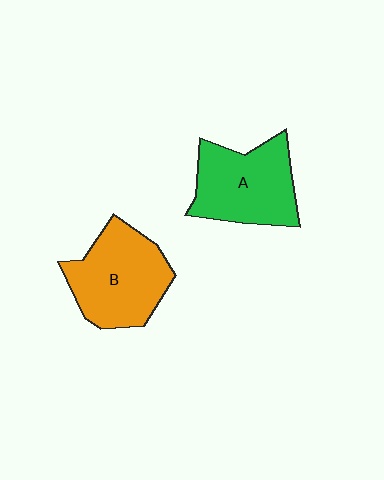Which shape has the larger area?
Shape B (orange).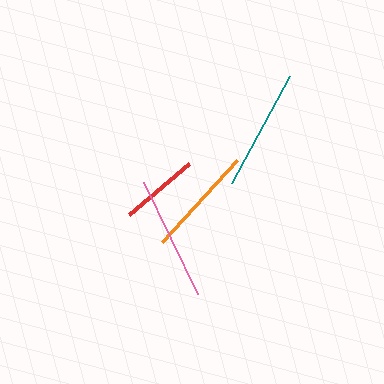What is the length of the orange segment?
The orange segment is approximately 111 pixels long.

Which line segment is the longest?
The pink line is the longest at approximately 125 pixels.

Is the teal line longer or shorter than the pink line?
The pink line is longer than the teal line.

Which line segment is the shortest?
The red line is the shortest at approximately 79 pixels.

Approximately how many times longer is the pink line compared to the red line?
The pink line is approximately 1.6 times the length of the red line.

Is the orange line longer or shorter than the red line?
The orange line is longer than the red line.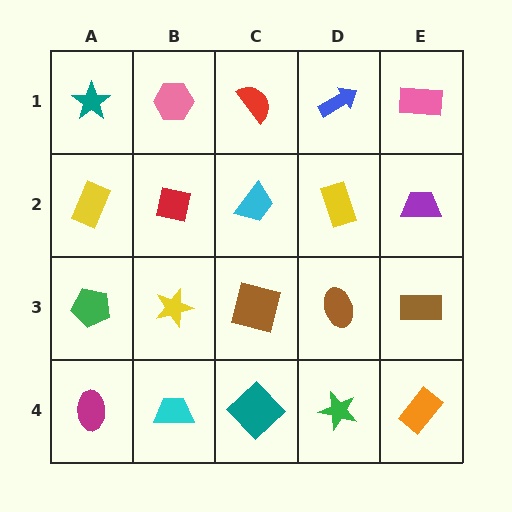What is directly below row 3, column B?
A cyan trapezoid.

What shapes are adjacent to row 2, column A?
A teal star (row 1, column A), a green pentagon (row 3, column A), a red square (row 2, column B).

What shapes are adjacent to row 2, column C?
A red semicircle (row 1, column C), a brown square (row 3, column C), a red square (row 2, column B), a yellow rectangle (row 2, column D).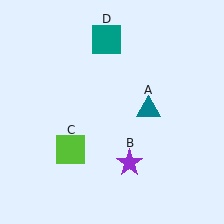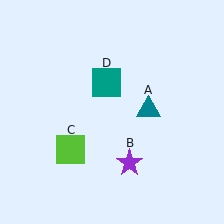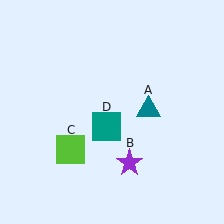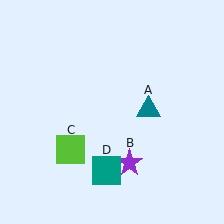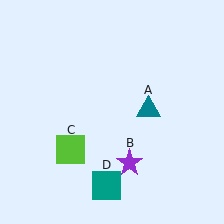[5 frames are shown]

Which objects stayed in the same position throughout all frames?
Teal triangle (object A) and purple star (object B) and lime square (object C) remained stationary.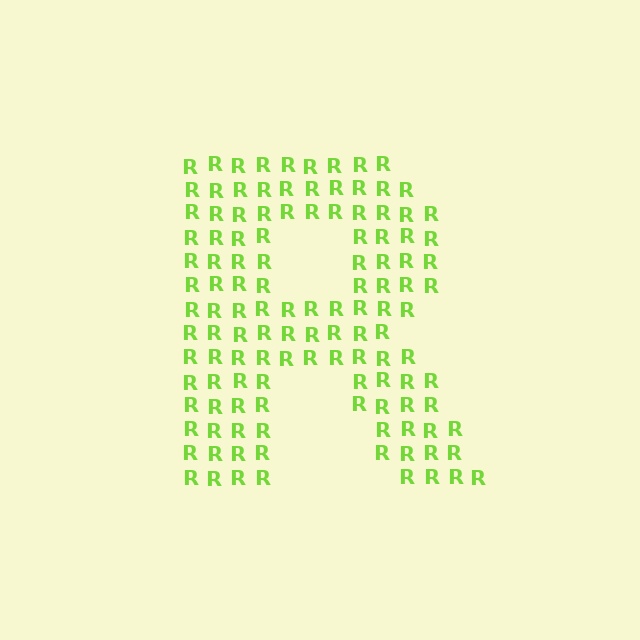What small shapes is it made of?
It is made of small letter R's.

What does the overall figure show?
The overall figure shows the letter R.